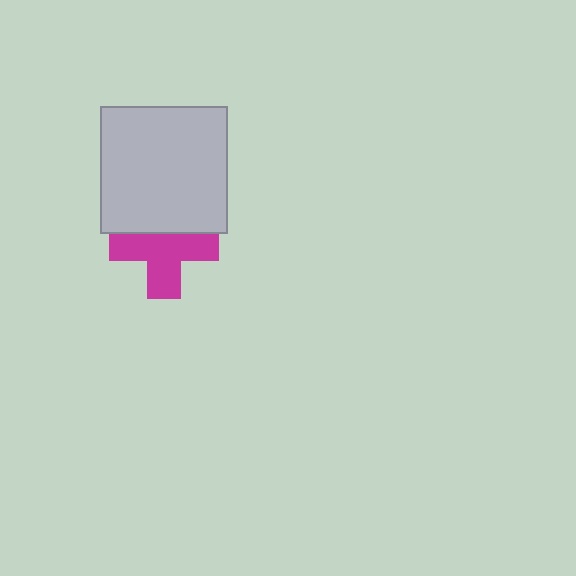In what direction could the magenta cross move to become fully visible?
The magenta cross could move down. That would shift it out from behind the light gray square entirely.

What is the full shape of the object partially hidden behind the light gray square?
The partially hidden object is a magenta cross.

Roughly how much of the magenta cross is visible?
Most of it is visible (roughly 69%).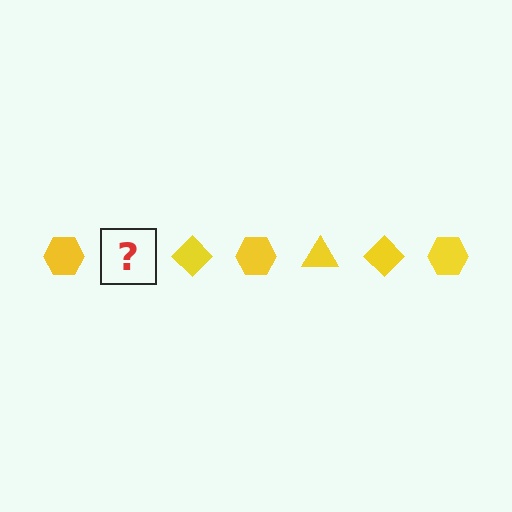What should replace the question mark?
The question mark should be replaced with a yellow triangle.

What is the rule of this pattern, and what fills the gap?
The rule is that the pattern cycles through hexagon, triangle, diamond shapes in yellow. The gap should be filled with a yellow triangle.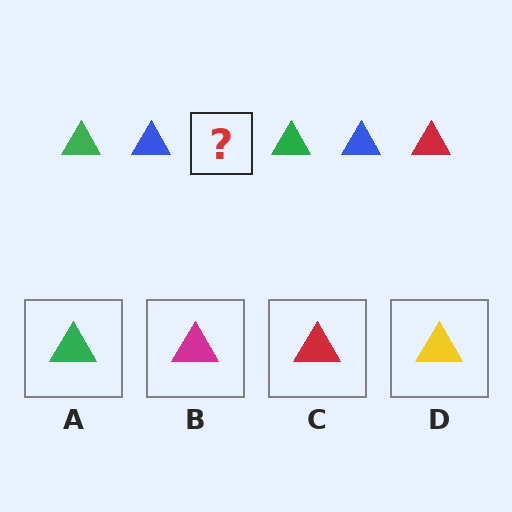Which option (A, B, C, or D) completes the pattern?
C.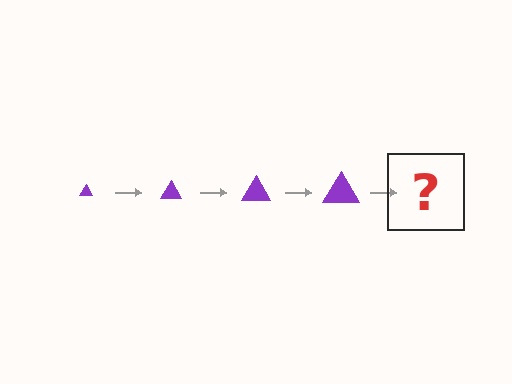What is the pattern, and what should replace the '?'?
The pattern is that the triangle gets progressively larger each step. The '?' should be a purple triangle, larger than the previous one.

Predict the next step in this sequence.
The next step is a purple triangle, larger than the previous one.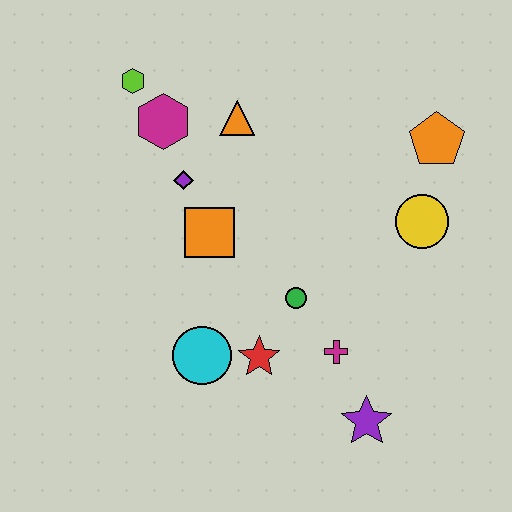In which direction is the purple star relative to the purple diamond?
The purple star is below the purple diamond.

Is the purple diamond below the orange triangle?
Yes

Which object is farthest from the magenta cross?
The lime hexagon is farthest from the magenta cross.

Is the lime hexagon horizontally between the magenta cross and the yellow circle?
No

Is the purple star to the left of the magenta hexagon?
No